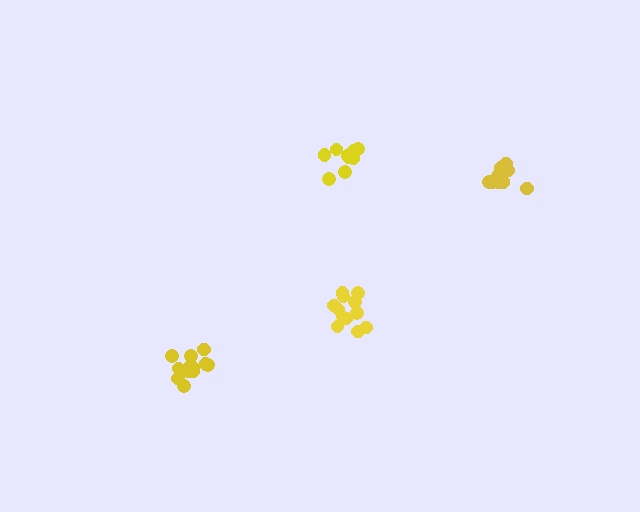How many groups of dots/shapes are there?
There are 4 groups.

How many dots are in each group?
Group 1: 12 dots, Group 2: 11 dots, Group 3: 9 dots, Group 4: 12 dots (44 total).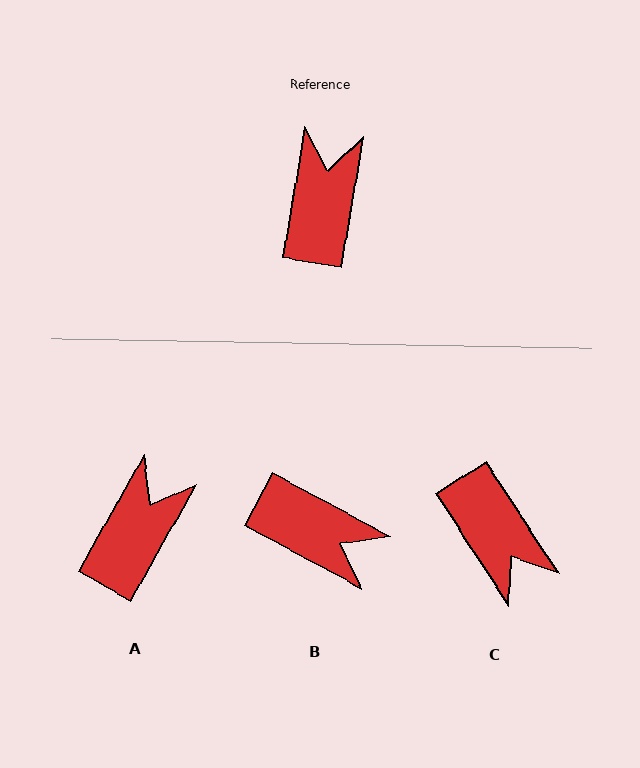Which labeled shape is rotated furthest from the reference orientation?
C, about 138 degrees away.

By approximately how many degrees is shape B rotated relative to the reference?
Approximately 109 degrees clockwise.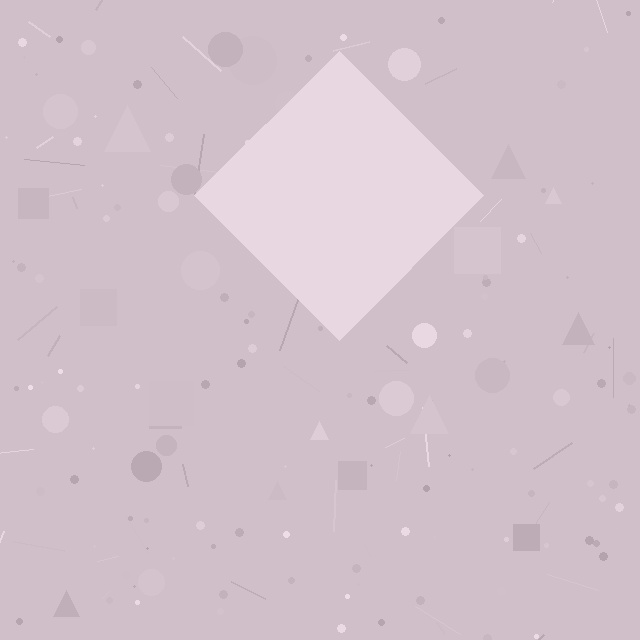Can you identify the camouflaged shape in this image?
The camouflaged shape is a diamond.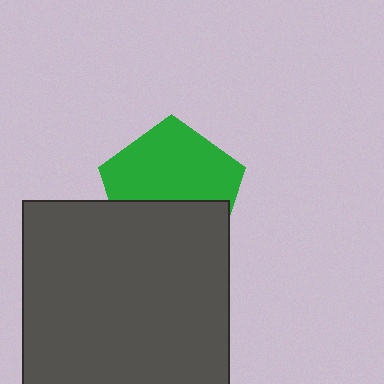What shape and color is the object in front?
The object in front is a dark gray rectangle.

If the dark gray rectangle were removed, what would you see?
You would see the complete green pentagon.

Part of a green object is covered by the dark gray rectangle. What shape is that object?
It is a pentagon.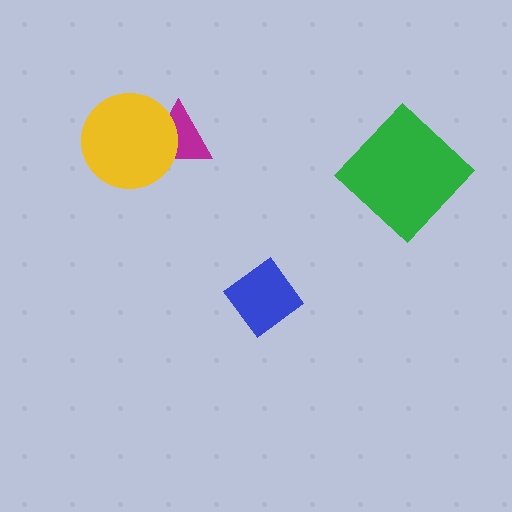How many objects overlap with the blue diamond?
0 objects overlap with the blue diamond.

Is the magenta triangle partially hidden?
Yes, it is partially covered by another shape.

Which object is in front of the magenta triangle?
The yellow circle is in front of the magenta triangle.